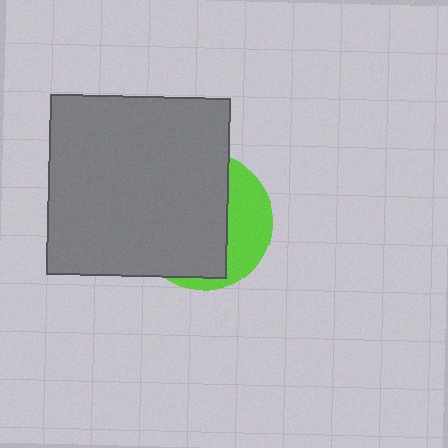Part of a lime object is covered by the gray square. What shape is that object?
It is a circle.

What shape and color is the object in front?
The object in front is a gray square.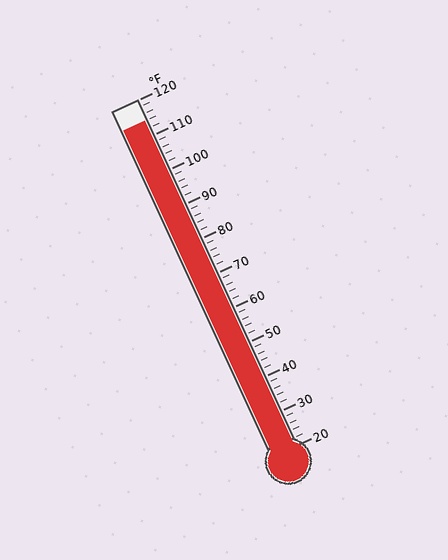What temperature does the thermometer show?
The thermometer shows approximately 114°F.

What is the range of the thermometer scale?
The thermometer scale ranges from 20°F to 120°F.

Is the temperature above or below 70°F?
The temperature is above 70°F.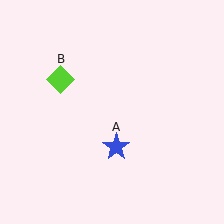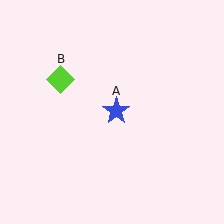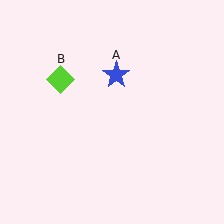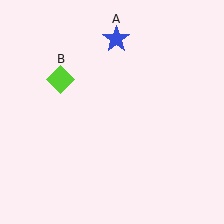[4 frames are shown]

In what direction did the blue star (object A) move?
The blue star (object A) moved up.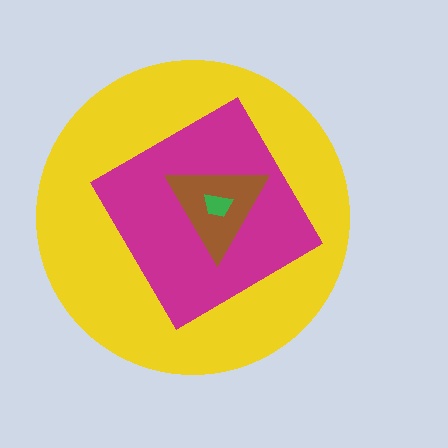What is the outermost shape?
The yellow circle.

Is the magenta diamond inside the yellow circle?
Yes.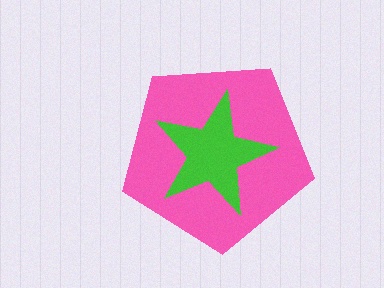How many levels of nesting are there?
2.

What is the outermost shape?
The pink pentagon.